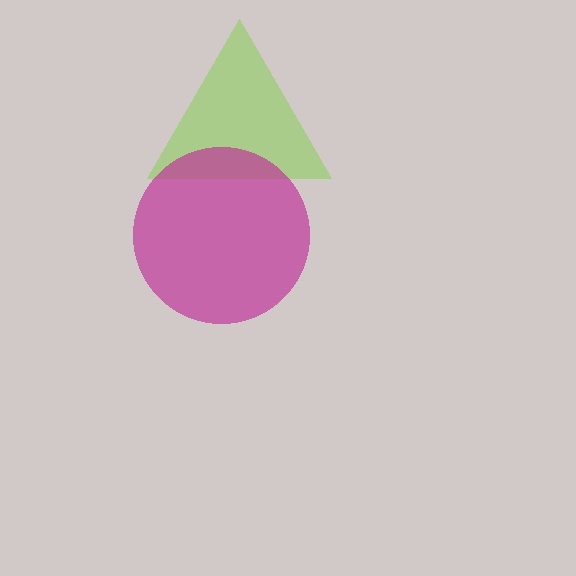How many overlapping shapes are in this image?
There are 2 overlapping shapes in the image.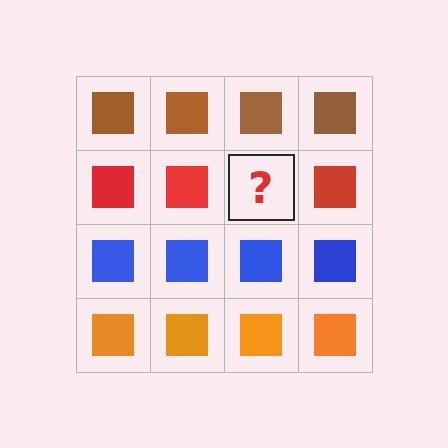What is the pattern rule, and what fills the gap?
The rule is that each row has a consistent color. The gap should be filled with a red square.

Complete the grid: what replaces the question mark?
The question mark should be replaced with a red square.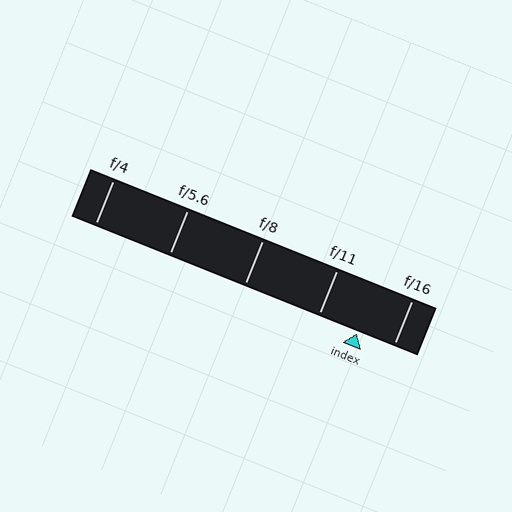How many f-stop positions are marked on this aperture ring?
There are 5 f-stop positions marked.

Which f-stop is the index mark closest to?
The index mark is closest to f/16.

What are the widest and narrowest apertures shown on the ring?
The widest aperture shown is f/4 and the narrowest is f/16.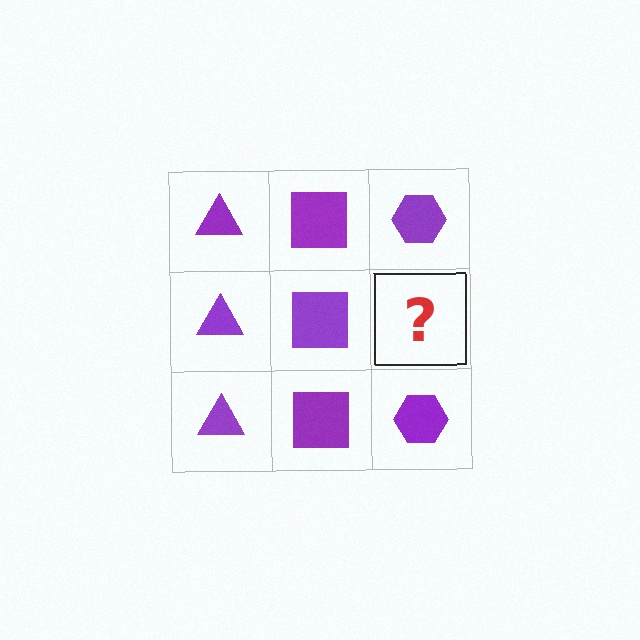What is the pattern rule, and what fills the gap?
The rule is that each column has a consistent shape. The gap should be filled with a purple hexagon.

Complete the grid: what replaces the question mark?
The question mark should be replaced with a purple hexagon.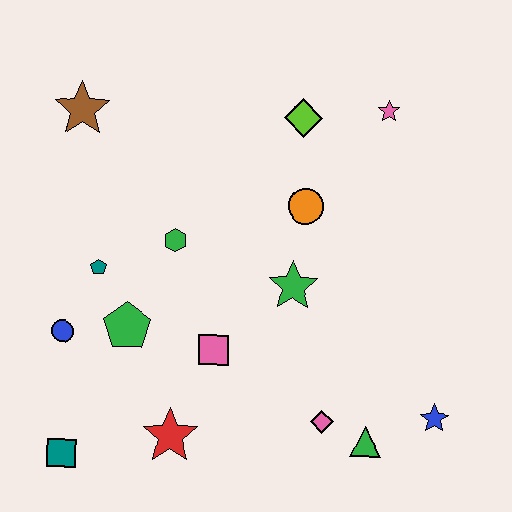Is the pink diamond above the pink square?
No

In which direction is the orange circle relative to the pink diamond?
The orange circle is above the pink diamond.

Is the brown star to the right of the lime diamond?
No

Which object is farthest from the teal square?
The pink star is farthest from the teal square.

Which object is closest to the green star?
The orange circle is closest to the green star.